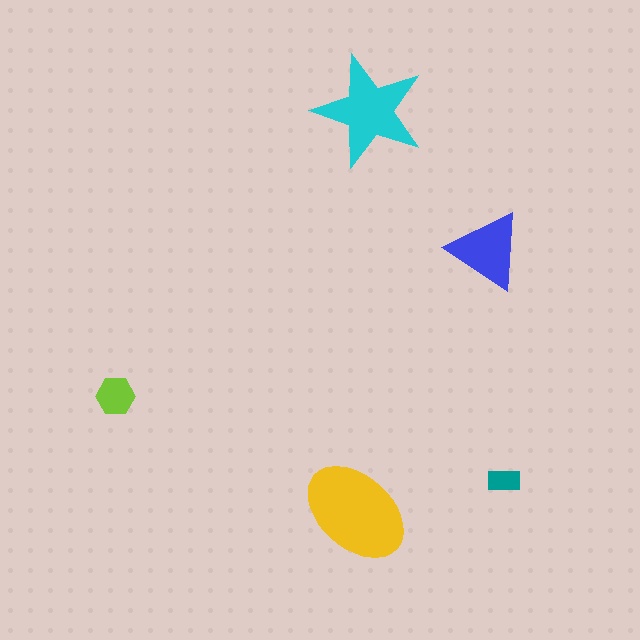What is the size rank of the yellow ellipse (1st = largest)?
1st.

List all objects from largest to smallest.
The yellow ellipse, the cyan star, the blue triangle, the lime hexagon, the teal rectangle.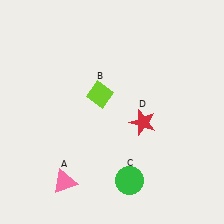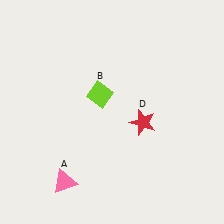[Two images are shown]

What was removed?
The green circle (C) was removed in Image 2.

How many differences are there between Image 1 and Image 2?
There is 1 difference between the two images.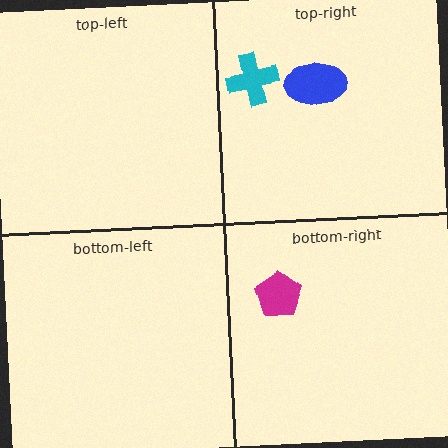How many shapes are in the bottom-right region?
1.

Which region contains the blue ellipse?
The top-right region.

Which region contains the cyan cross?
The top-right region.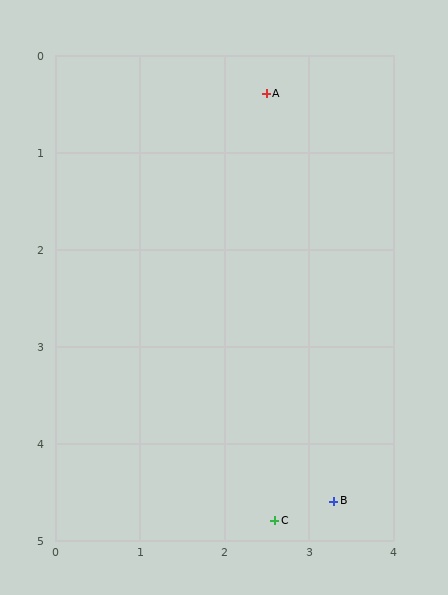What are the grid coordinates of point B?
Point B is at approximately (3.3, 4.6).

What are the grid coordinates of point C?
Point C is at approximately (2.6, 4.8).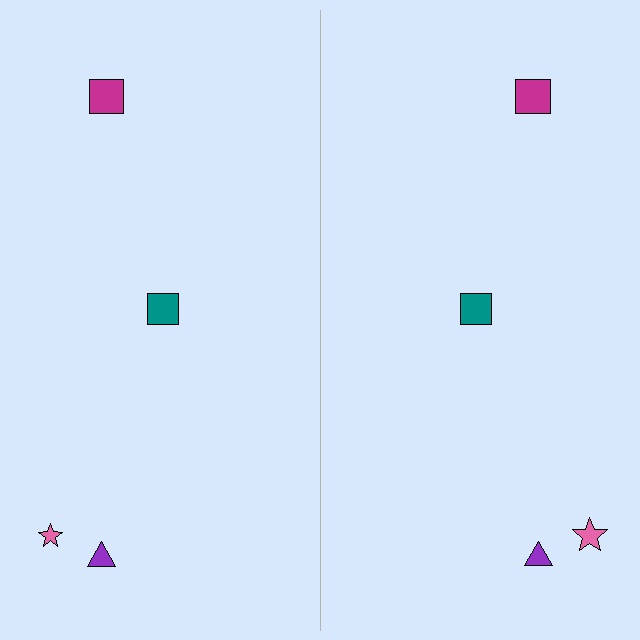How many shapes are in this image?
There are 8 shapes in this image.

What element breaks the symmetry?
The pink star on the right side has a different size than its mirror counterpart.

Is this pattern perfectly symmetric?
No, the pattern is not perfectly symmetric. The pink star on the right side has a different size than its mirror counterpart.